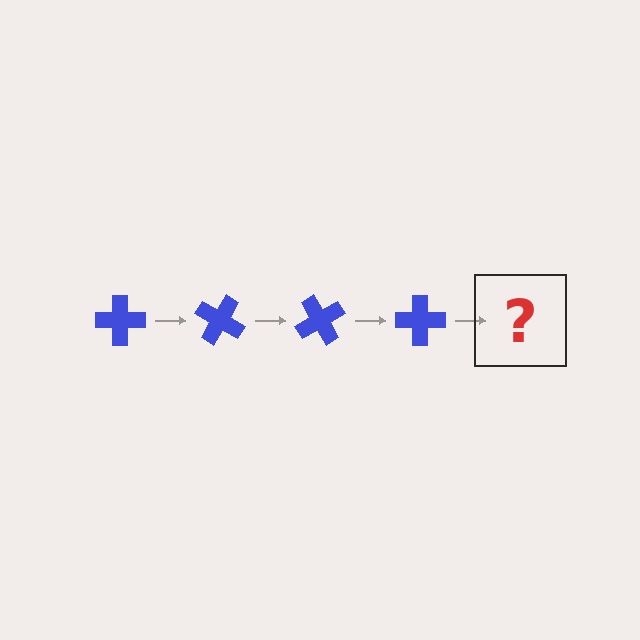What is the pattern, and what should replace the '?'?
The pattern is that the cross rotates 30 degrees each step. The '?' should be a blue cross rotated 120 degrees.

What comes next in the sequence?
The next element should be a blue cross rotated 120 degrees.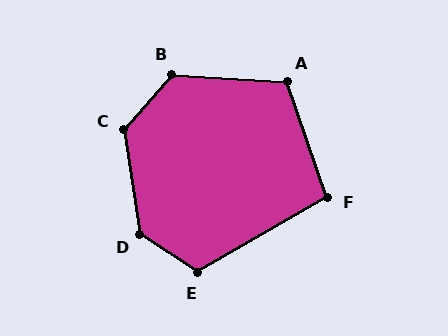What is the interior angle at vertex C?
Approximately 131 degrees (obtuse).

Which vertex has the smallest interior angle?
F, at approximately 101 degrees.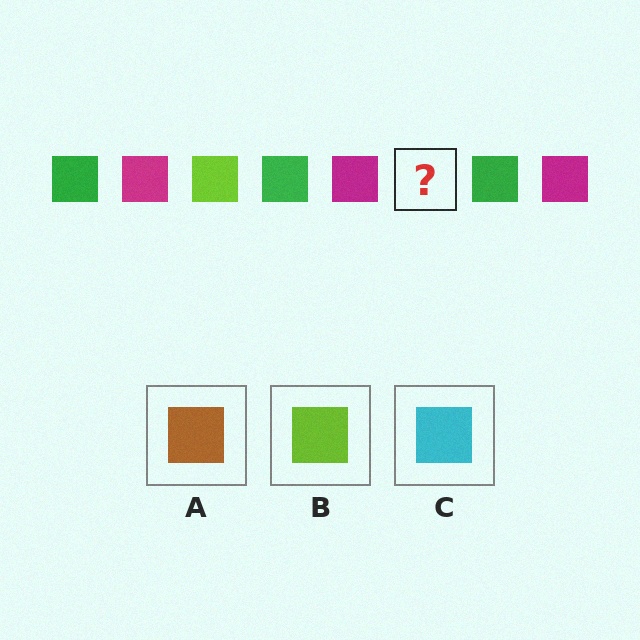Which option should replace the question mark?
Option B.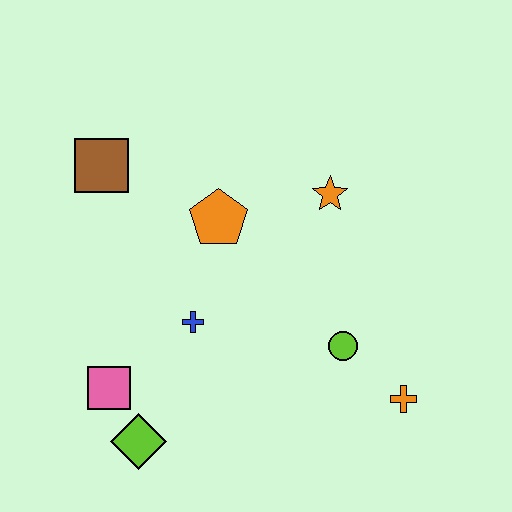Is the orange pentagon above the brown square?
No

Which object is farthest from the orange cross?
The brown square is farthest from the orange cross.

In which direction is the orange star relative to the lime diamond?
The orange star is above the lime diamond.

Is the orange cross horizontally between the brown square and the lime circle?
No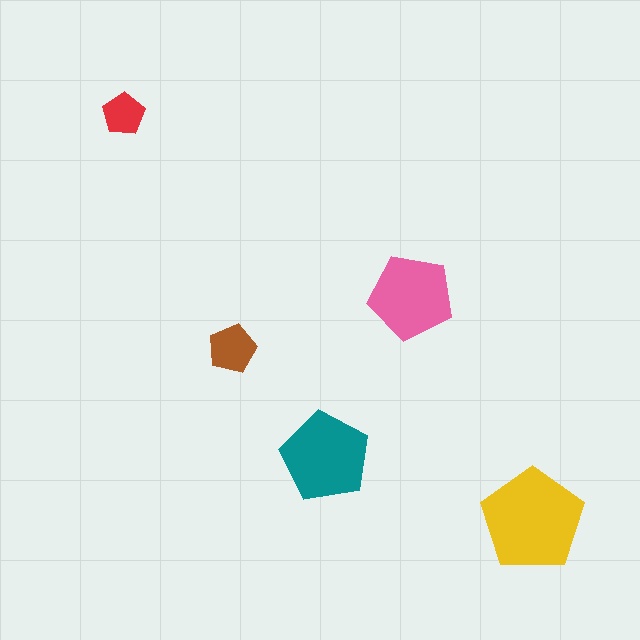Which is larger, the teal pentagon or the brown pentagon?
The teal one.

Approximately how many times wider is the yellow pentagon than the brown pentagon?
About 2 times wider.